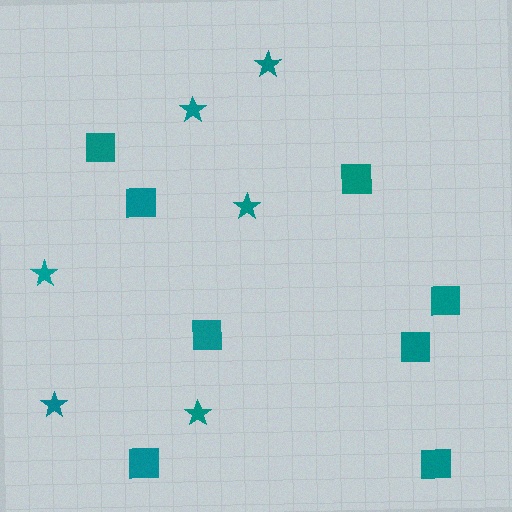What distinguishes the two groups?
There are 2 groups: one group of squares (8) and one group of stars (6).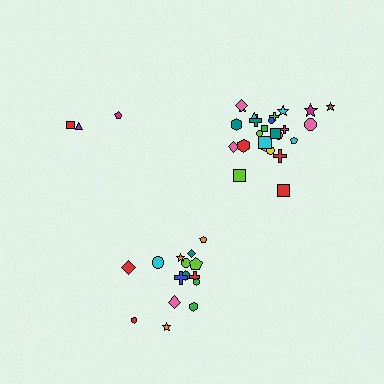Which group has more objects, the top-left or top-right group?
The top-right group.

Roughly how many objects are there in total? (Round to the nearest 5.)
Roughly 45 objects in total.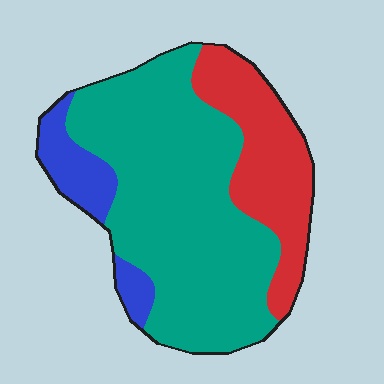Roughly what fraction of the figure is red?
Red covers about 25% of the figure.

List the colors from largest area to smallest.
From largest to smallest: teal, red, blue.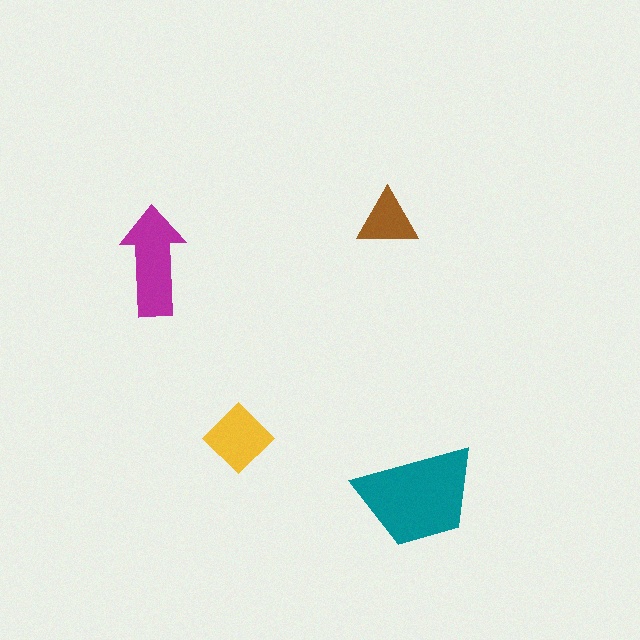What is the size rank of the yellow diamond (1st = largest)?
3rd.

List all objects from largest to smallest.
The teal trapezoid, the magenta arrow, the yellow diamond, the brown triangle.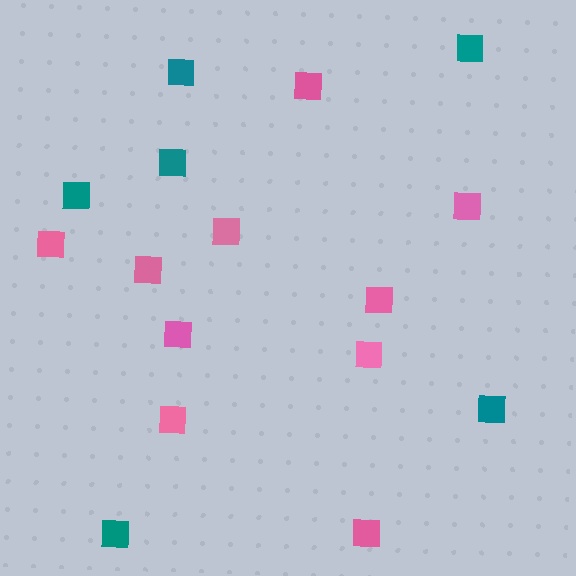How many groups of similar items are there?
There are 2 groups: one group of teal squares (6) and one group of pink squares (10).